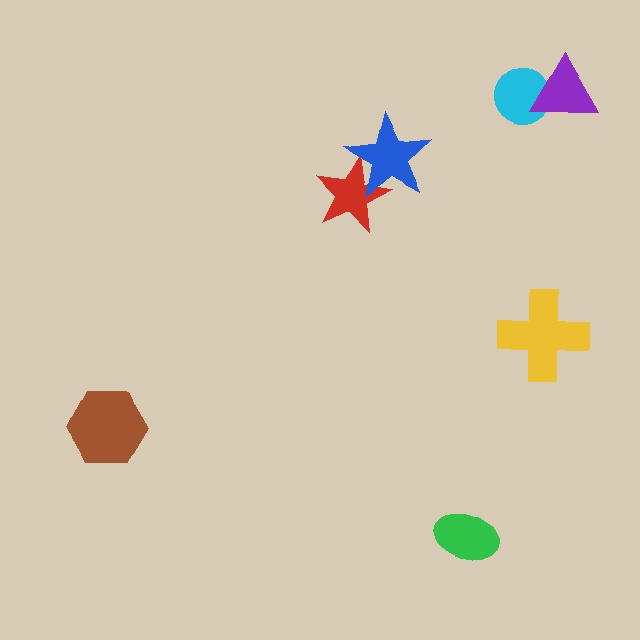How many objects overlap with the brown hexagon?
0 objects overlap with the brown hexagon.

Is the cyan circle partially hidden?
Yes, it is partially covered by another shape.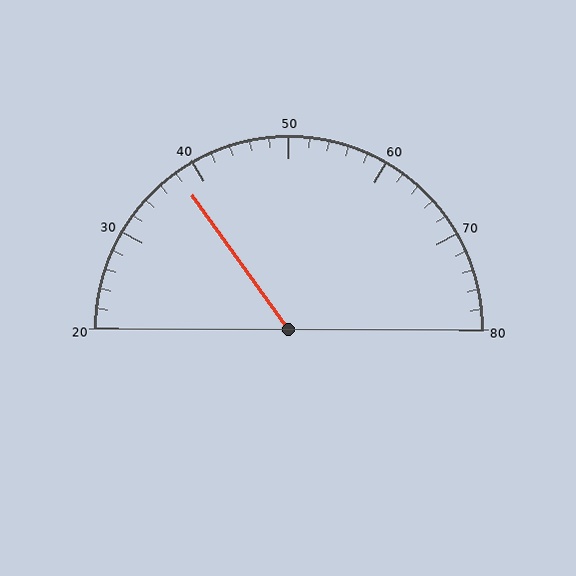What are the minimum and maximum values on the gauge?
The gauge ranges from 20 to 80.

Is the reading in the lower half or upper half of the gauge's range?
The reading is in the lower half of the range (20 to 80).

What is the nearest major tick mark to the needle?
The nearest major tick mark is 40.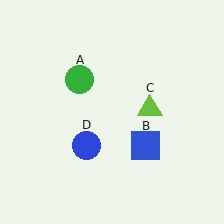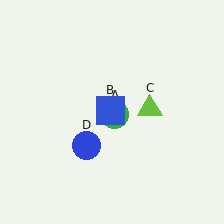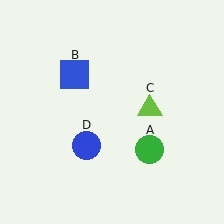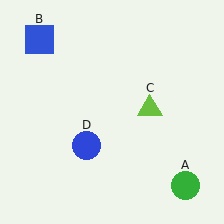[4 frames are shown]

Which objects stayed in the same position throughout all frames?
Lime triangle (object C) and blue circle (object D) remained stationary.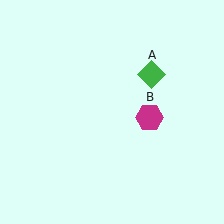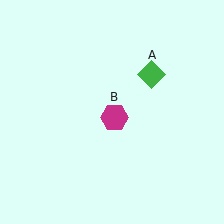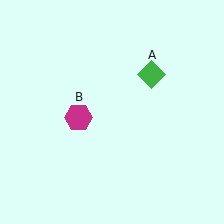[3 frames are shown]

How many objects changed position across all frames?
1 object changed position: magenta hexagon (object B).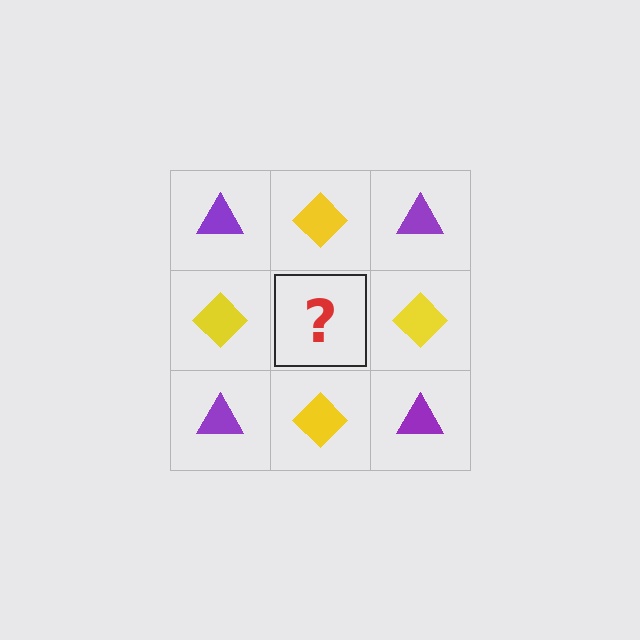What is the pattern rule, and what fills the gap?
The rule is that it alternates purple triangle and yellow diamond in a checkerboard pattern. The gap should be filled with a purple triangle.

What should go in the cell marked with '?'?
The missing cell should contain a purple triangle.